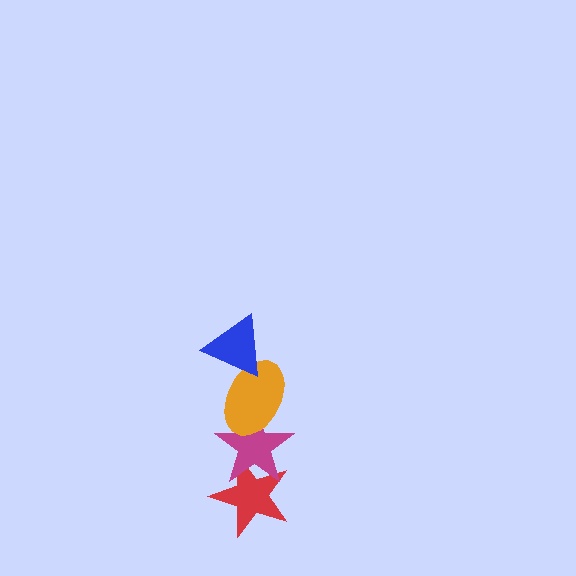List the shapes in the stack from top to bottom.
From top to bottom: the blue triangle, the orange ellipse, the magenta star, the red star.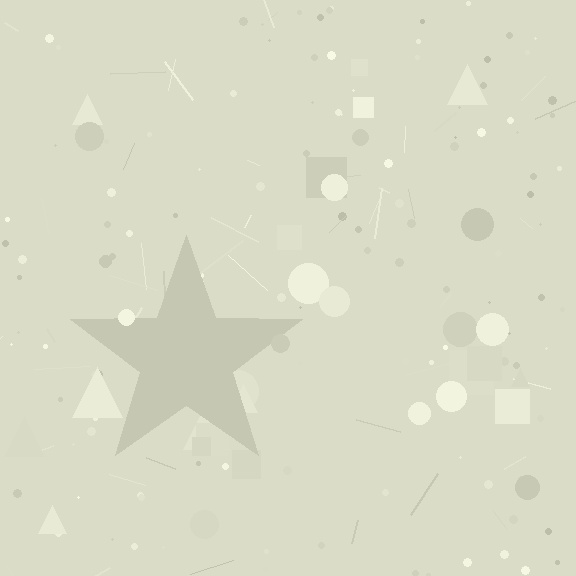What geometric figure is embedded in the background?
A star is embedded in the background.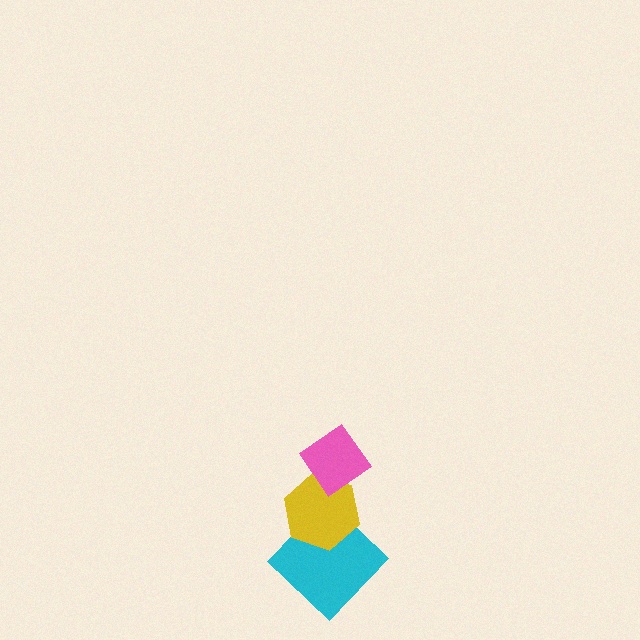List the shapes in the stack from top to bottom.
From top to bottom: the pink diamond, the yellow hexagon, the cyan diamond.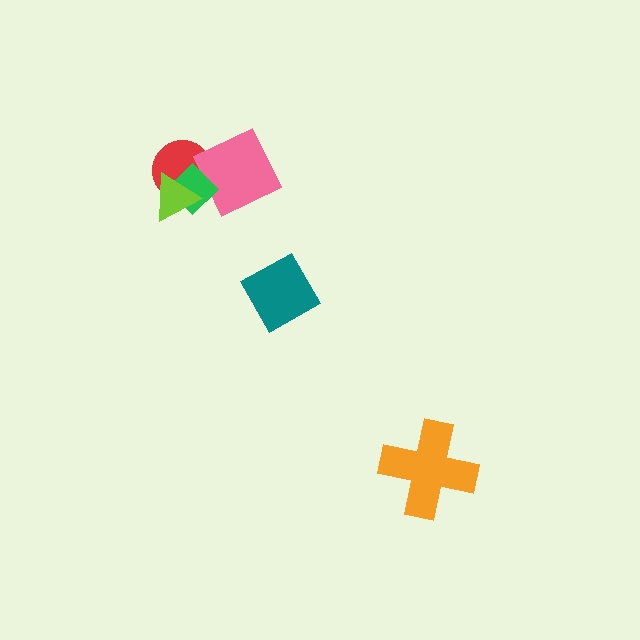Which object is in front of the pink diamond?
The green diamond is in front of the pink diamond.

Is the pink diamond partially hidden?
Yes, it is partially covered by another shape.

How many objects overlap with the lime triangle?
2 objects overlap with the lime triangle.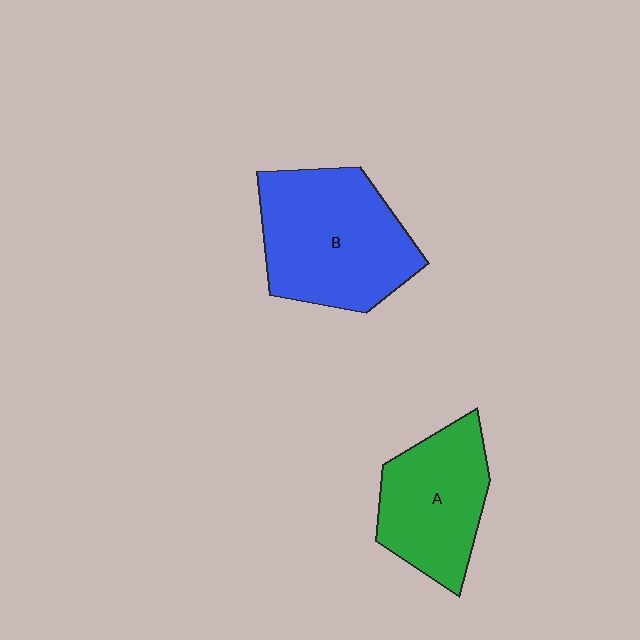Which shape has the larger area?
Shape B (blue).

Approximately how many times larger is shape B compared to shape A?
Approximately 1.3 times.